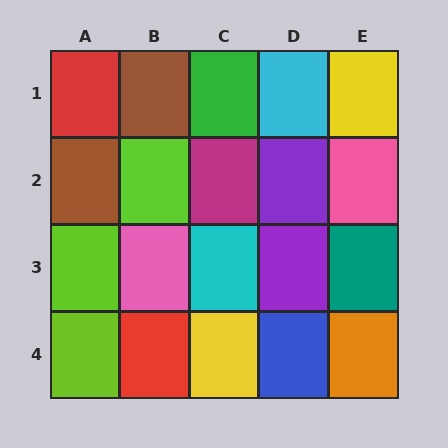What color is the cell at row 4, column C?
Yellow.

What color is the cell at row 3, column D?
Purple.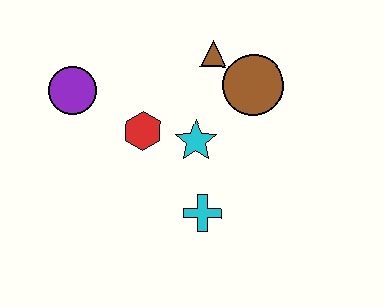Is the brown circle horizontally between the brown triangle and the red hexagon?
No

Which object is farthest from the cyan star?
The purple circle is farthest from the cyan star.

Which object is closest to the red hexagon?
The cyan star is closest to the red hexagon.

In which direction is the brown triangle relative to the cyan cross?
The brown triangle is above the cyan cross.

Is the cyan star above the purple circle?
No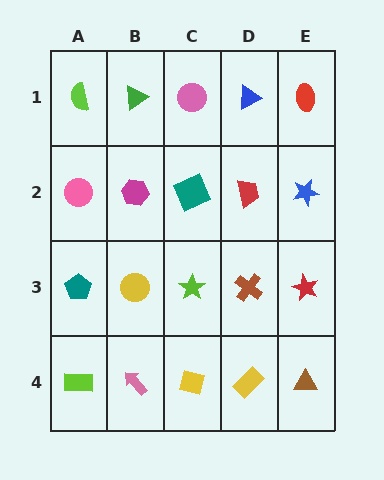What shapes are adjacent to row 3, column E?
A blue star (row 2, column E), a brown triangle (row 4, column E), a brown cross (row 3, column D).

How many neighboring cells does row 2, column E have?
3.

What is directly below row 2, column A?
A teal pentagon.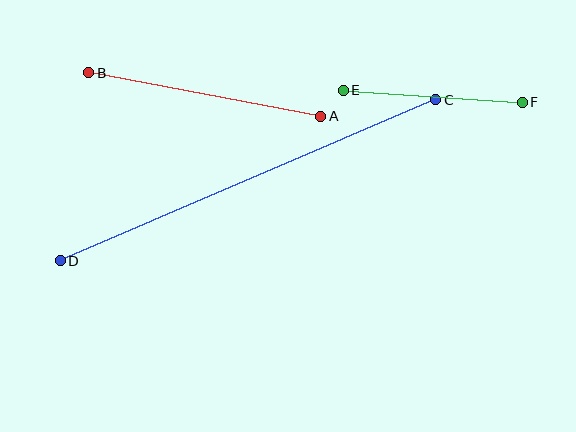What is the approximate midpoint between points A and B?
The midpoint is at approximately (205, 94) pixels.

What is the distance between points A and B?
The distance is approximately 236 pixels.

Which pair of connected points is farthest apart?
Points C and D are farthest apart.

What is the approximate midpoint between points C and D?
The midpoint is at approximately (248, 180) pixels.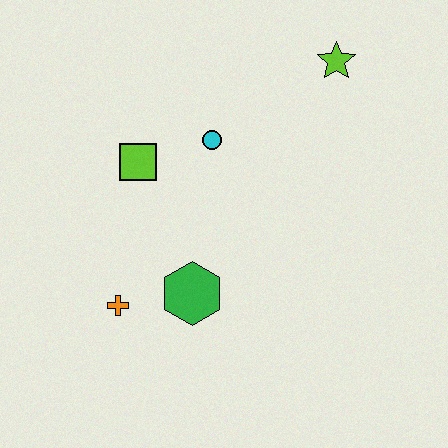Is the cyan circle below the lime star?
Yes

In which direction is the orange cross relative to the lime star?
The orange cross is below the lime star.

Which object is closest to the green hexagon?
The orange cross is closest to the green hexagon.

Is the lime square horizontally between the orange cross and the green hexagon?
Yes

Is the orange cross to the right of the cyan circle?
No